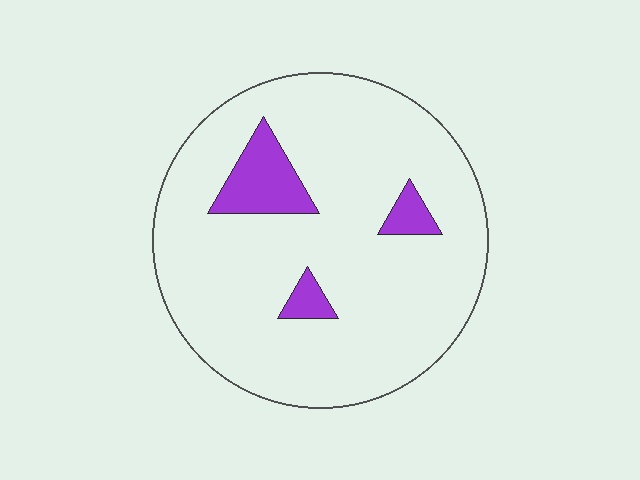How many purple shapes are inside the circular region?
3.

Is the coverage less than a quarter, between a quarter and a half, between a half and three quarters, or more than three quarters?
Less than a quarter.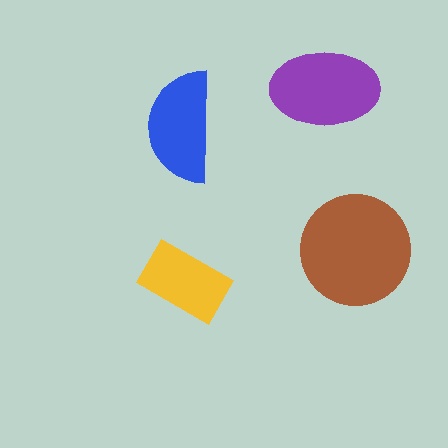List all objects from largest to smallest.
The brown circle, the purple ellipse, the blue semicircle, the yellow rectangle.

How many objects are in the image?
There are 4 objects in the image.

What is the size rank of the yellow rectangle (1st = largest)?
4th.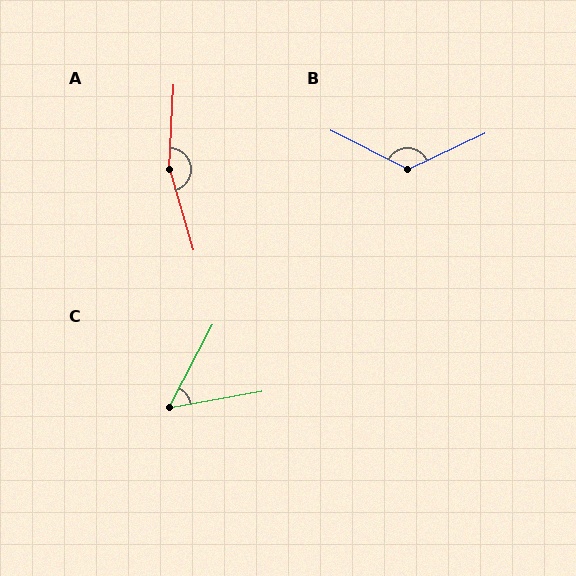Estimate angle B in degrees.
Approximately 128 degrees.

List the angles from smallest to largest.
C (52°), B (128°), A (161°).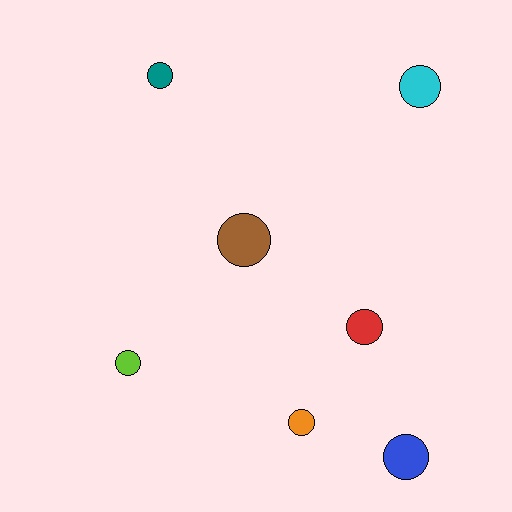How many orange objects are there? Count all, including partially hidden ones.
There is 1 orange object.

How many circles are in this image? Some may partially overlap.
There are 7 circles.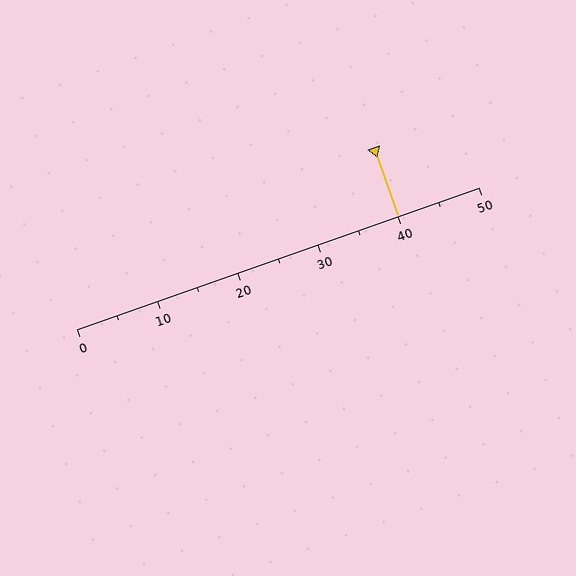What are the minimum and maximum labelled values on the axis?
The axis runs from 0 to 50.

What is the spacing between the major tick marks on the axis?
The major ticks are spaced 10 apart.